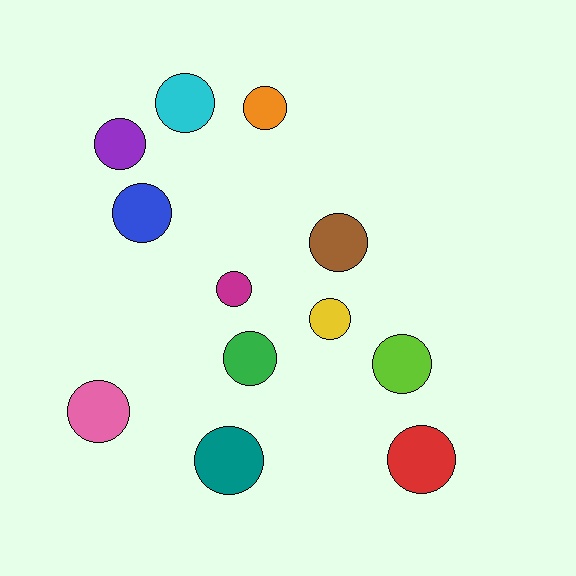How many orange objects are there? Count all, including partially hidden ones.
There is 1 orange object.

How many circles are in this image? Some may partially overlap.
There are 12 circles.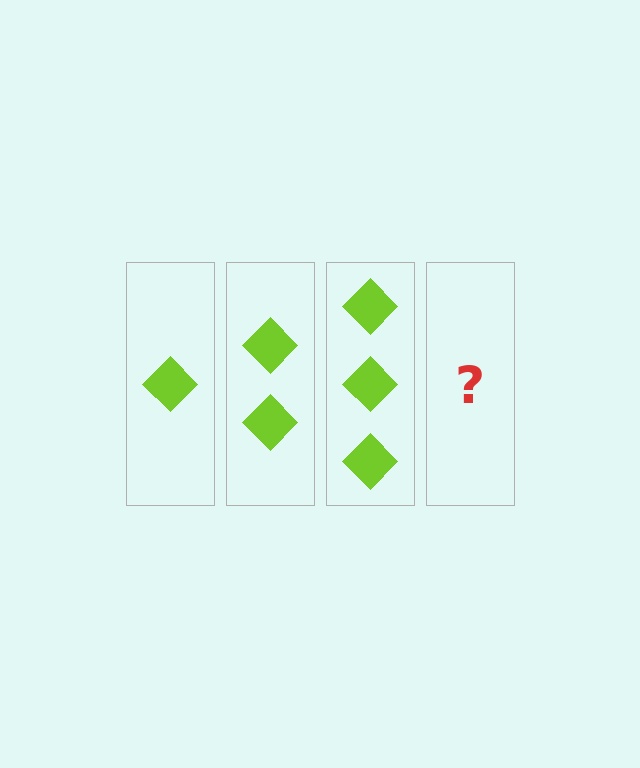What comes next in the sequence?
The next element should be 4 diamonds.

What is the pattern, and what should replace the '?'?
The pattern is that each step adds one more diamond. The '?' should be 4 diamonds.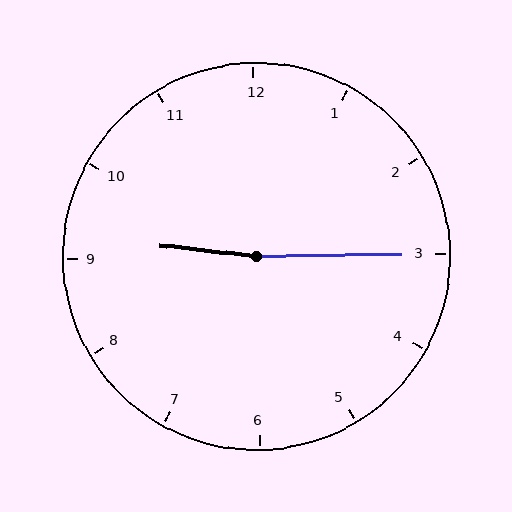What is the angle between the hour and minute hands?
Approximately 172 degrees.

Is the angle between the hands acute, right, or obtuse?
It is obtuse.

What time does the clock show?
9:15.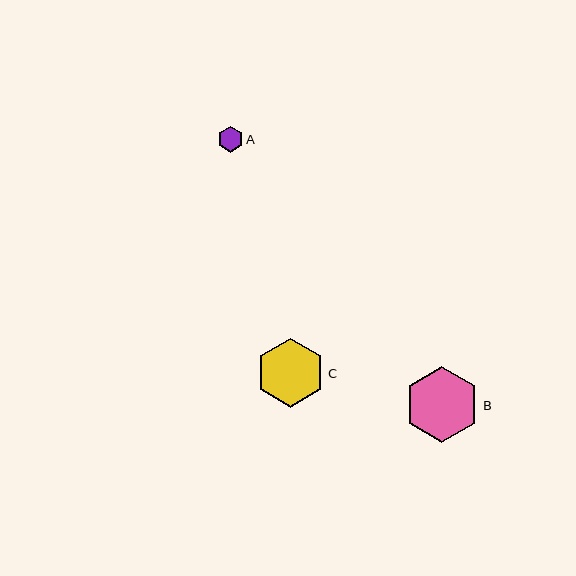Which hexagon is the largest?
Hexagon B is the largest with a size of approximately 76 pixels.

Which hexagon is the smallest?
Hexagon A is the smallest with a size of approximately 26 pixels.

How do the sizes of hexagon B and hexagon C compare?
Hexagon B and hexagon C are approximately the same size.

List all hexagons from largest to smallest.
From largest to smallest: B, C, A.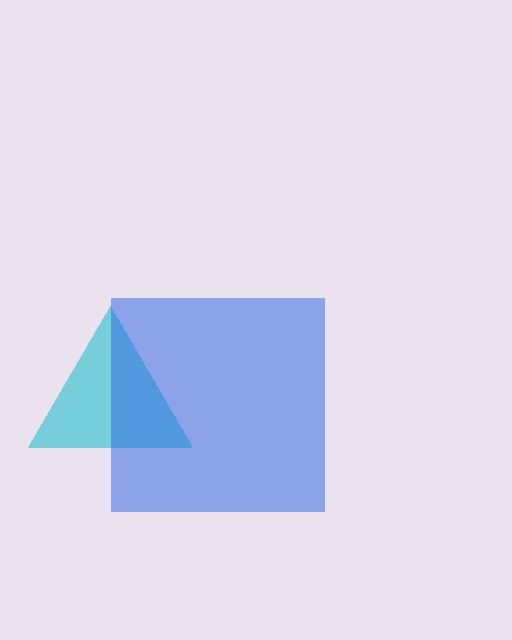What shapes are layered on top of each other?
The layered shapes are: a cyan triangle, a blue square.